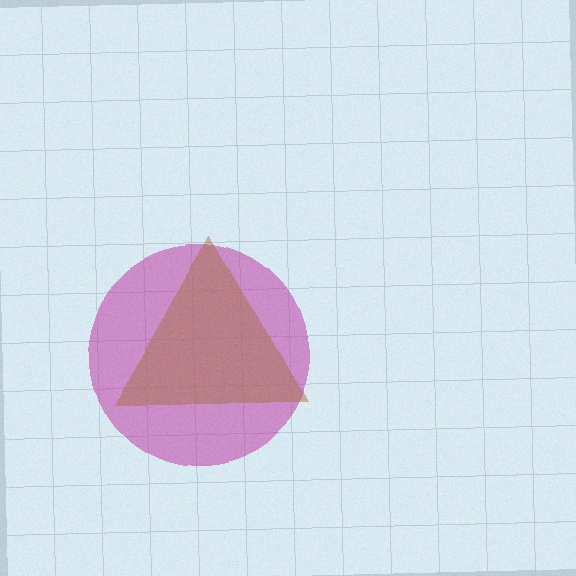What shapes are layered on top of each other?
The layered shapes are: a magenta circle, a brown triangle.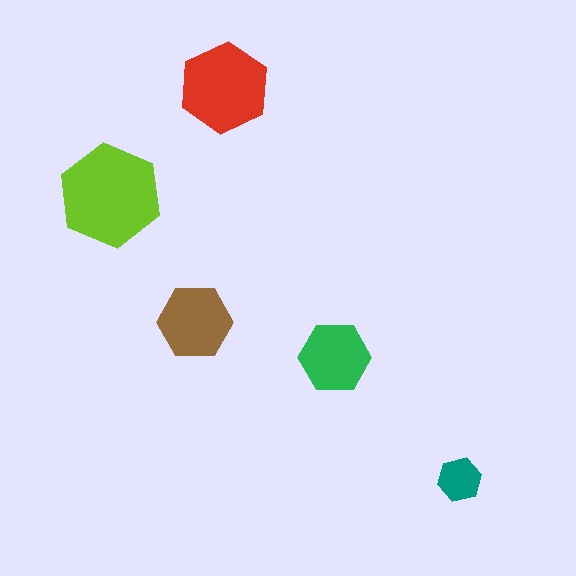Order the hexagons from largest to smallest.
the lime one, the red one, the brown one, the green one, the teal one.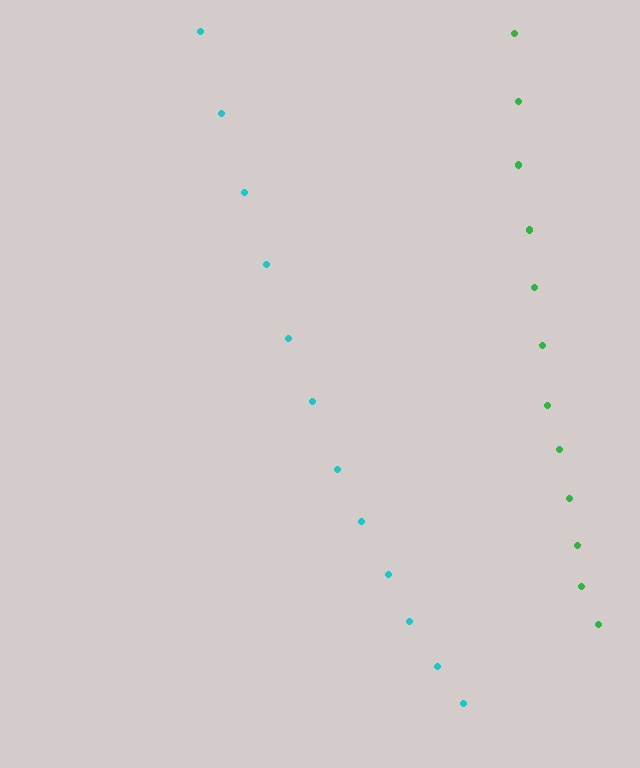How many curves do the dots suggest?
There are 2 distinct paths.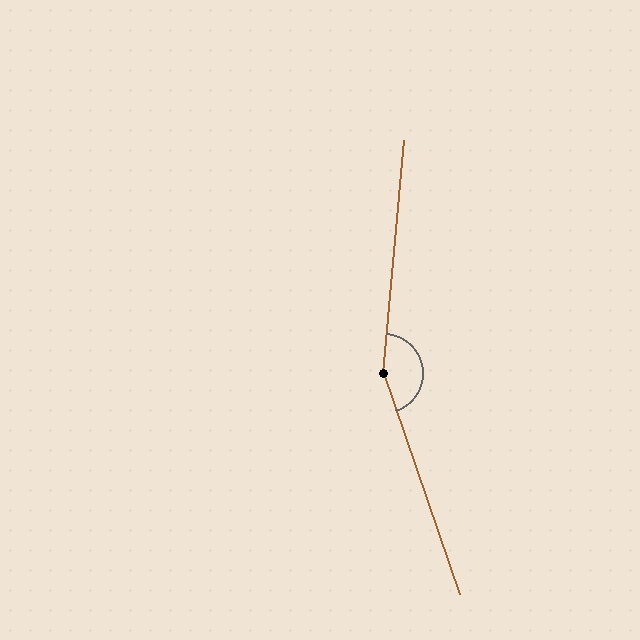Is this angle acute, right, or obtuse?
It is obtuse.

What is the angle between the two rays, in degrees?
Approximately 156 degrees.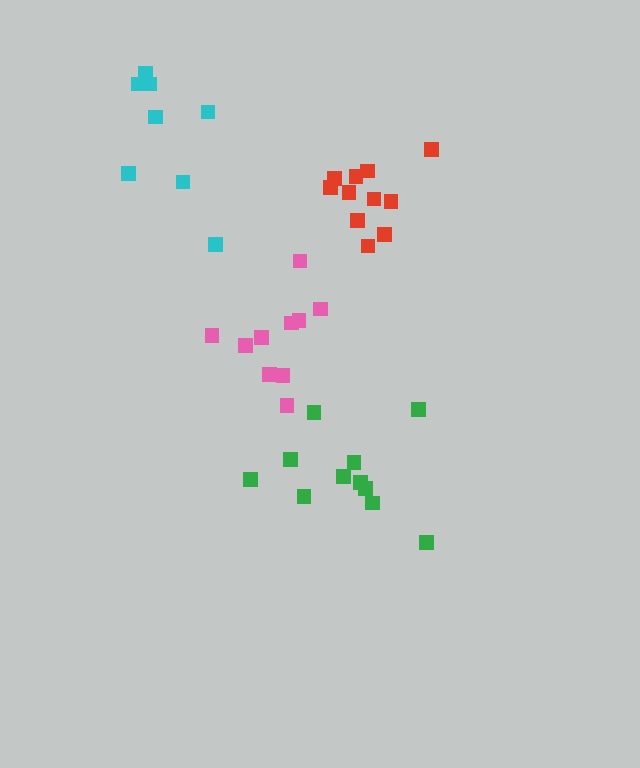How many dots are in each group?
Group 1: 11 dots, Group 2: 10 dots, Group 3: 11 dots, Group 4: 8 dots (40 total).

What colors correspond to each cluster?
The clusters are colored: red, pink, green, cyan.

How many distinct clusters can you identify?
There are 4 distinct clusters.